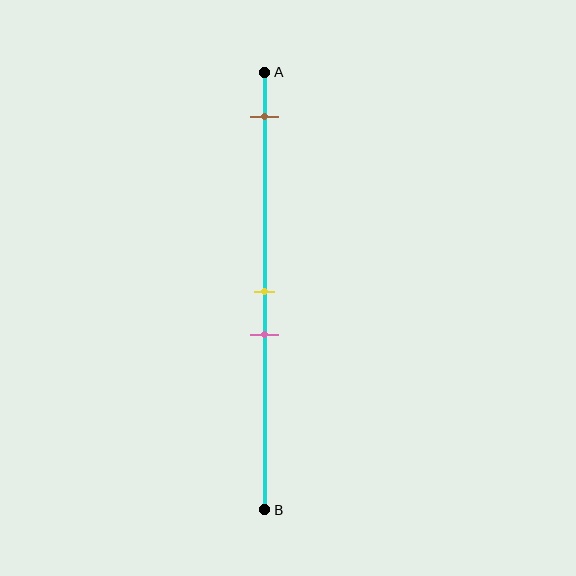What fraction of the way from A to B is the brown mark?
The brown mark is approximately 10% (0.1) of the way from A to B.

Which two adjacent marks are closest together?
The yellow and pink marks are the closest adjacent pair.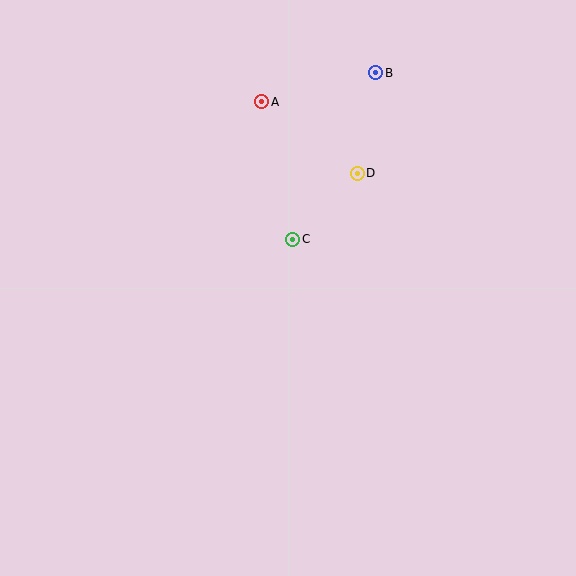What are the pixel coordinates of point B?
Point B is at (375, 73).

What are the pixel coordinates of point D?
Point D is at (357, 174).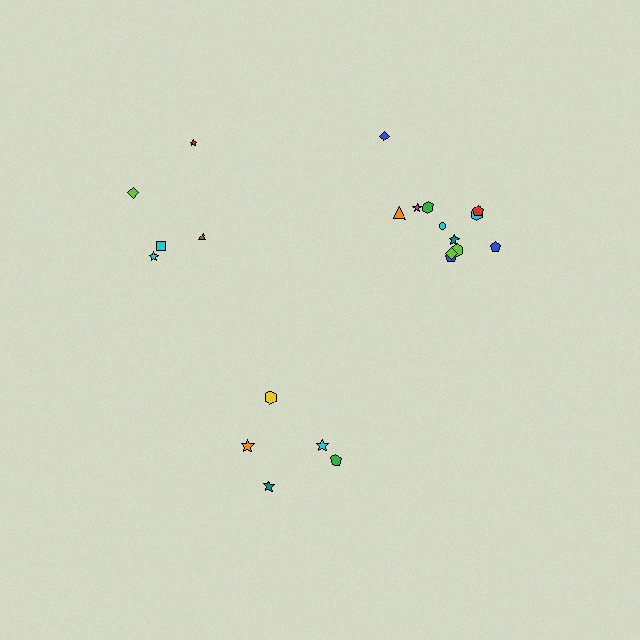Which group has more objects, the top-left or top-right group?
The top-right group.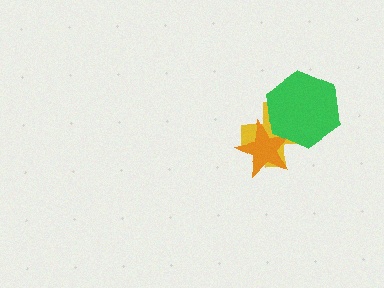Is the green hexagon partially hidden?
No, no other shape covers it.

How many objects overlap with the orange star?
2 objects overlap with the orange star.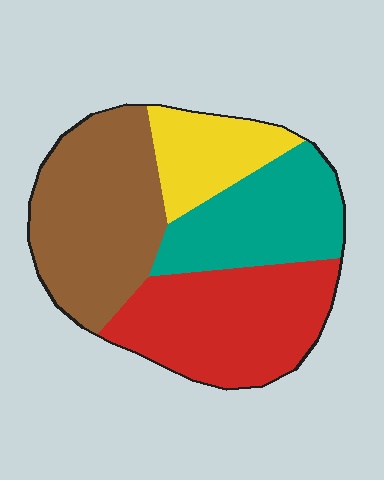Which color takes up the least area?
Yellow, at roughly 15%.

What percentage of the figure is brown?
Brown takes up about one third (1/3) of the figure.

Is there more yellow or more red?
Red.